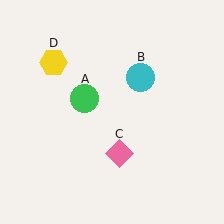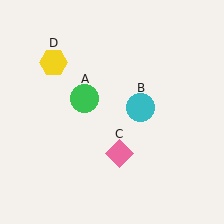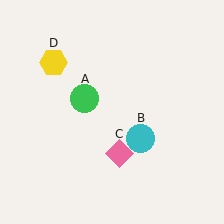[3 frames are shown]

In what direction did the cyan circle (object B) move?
The cyan circle (object B) moved down.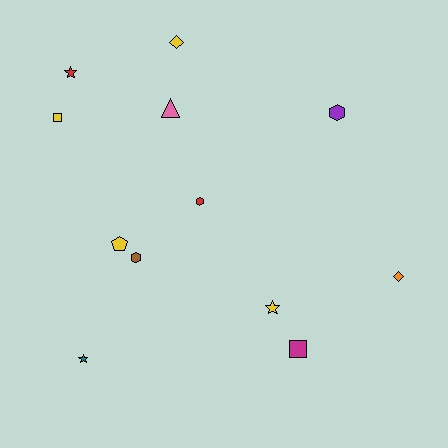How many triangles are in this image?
There is 1 triangle.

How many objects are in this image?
There are 12 objects.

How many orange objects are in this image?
There is 1 orange object.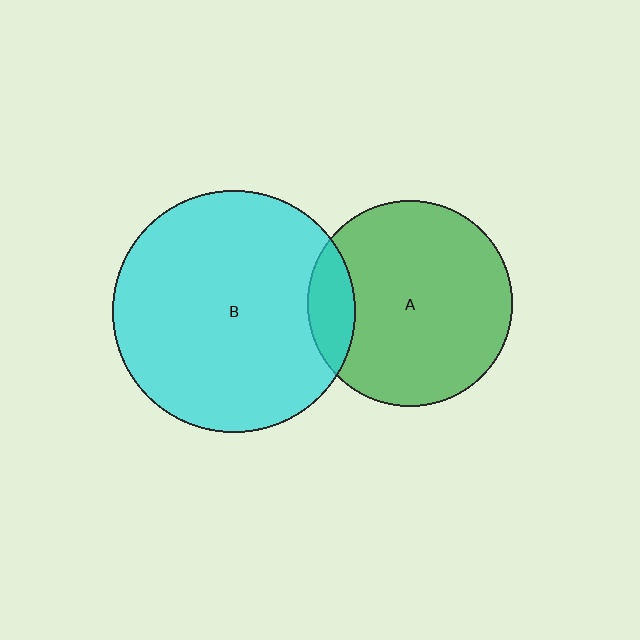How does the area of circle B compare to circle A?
Approximately 1.4 times.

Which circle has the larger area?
Circle B (cyan).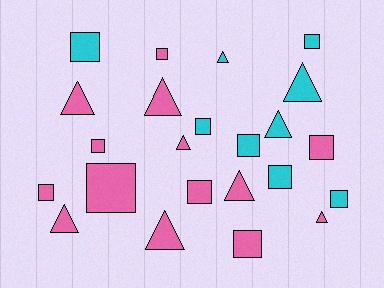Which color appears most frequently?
Pink, with 14 objects.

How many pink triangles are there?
There are 7 pink triangles.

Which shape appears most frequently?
Square, with 13 objects.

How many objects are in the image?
There are 23 objects.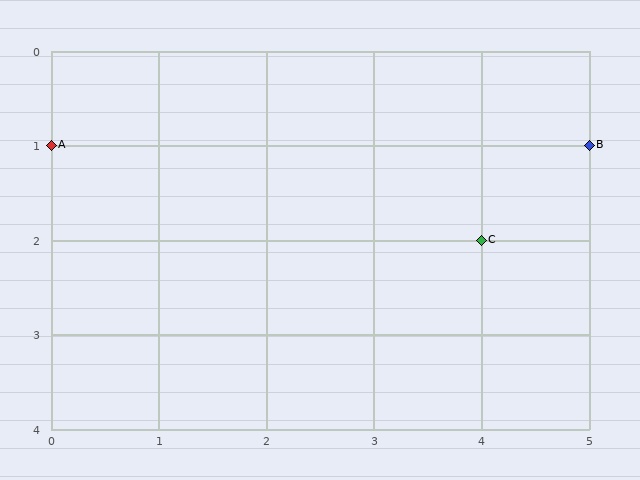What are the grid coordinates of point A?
Point A is at grid coordinates (0, 1).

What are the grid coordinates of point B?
Point B is at grid coordinates (5, 1).